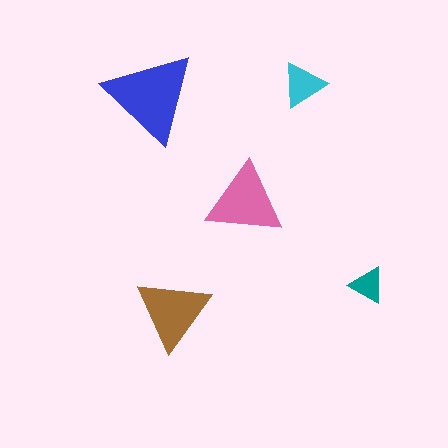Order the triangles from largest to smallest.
the blue one, the pink one, the brown one, the cyan one, the teal one.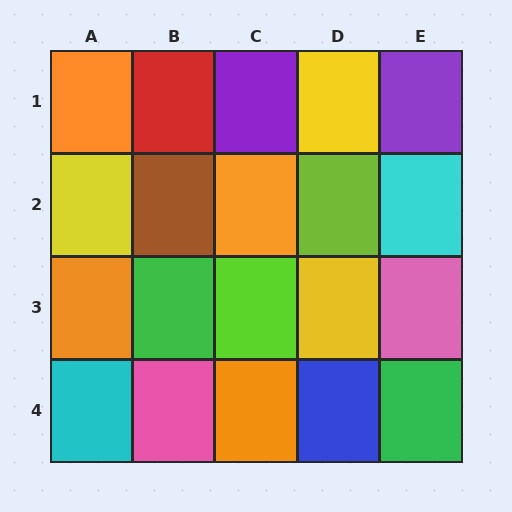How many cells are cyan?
2 cells are cyan.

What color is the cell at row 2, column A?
Yellow.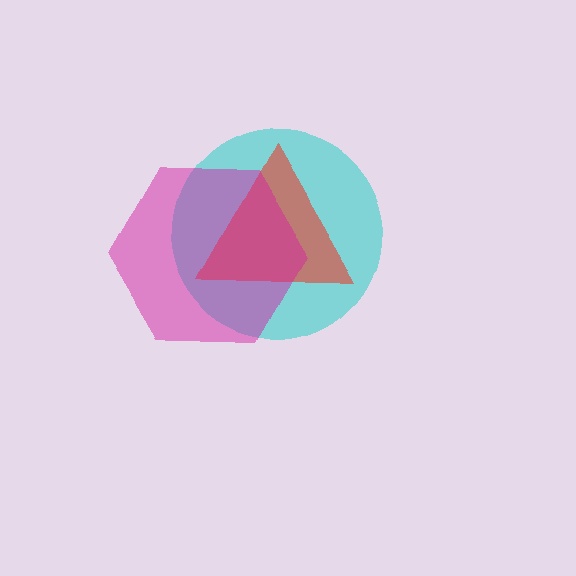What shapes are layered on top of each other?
The layered shapes are: a cyan circle, a red triangle, a magenta hexagon.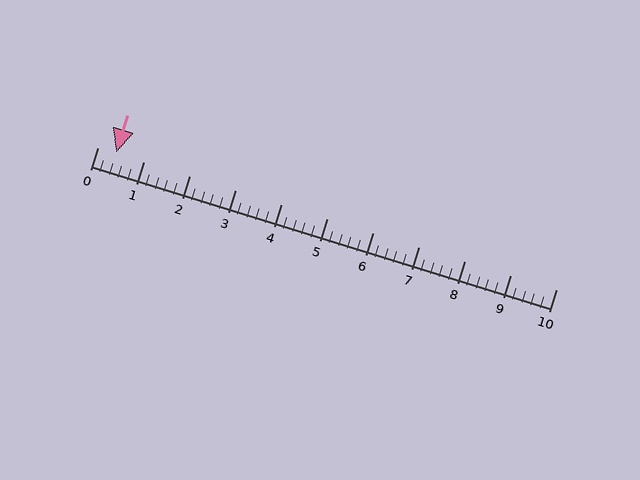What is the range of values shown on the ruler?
The ruler shows values from 0 to 10.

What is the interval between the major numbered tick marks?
The major tick marks are spaced 1 units apart.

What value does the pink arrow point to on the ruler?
The pink arrow points to approximately 0.4.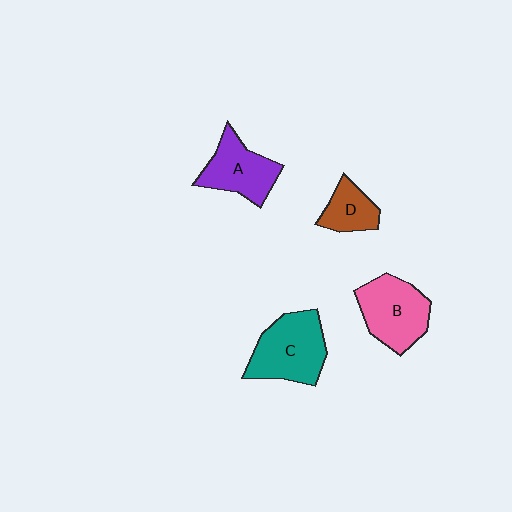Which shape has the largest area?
Shape C (teal).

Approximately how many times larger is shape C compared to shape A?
Approximately 1.3 times.